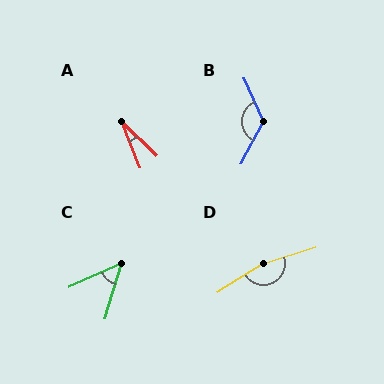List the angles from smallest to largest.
A (24°), C (49°), B (127°), D (165°).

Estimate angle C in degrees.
Approximately 49 degrees.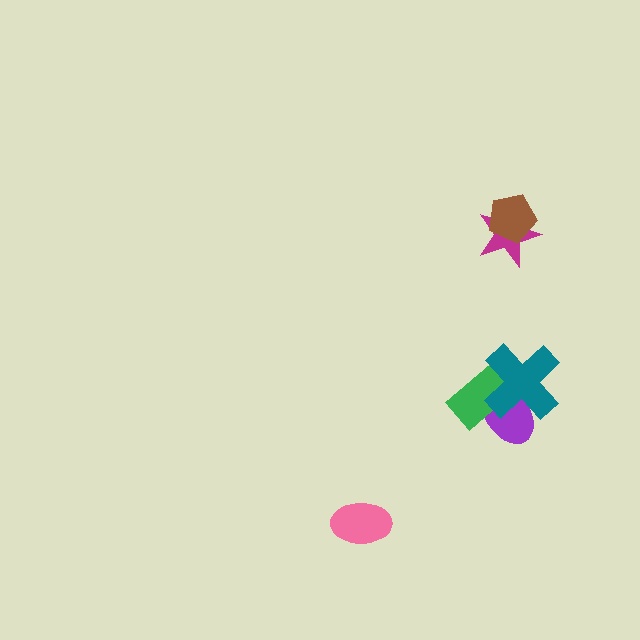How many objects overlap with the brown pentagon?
1 object overlaps with the brown pentagon.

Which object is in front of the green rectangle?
The teal cross is in front of the green rectangle.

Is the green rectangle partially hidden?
Yes, it is partially covered by another shape.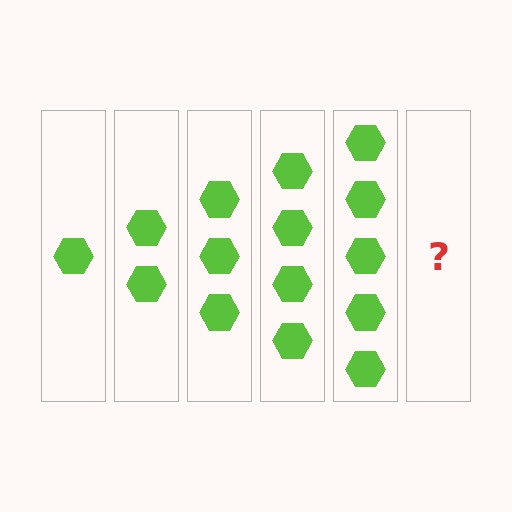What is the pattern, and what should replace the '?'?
The pattern is that each step adds one more hexagon. The '?' should be 6 hexagons.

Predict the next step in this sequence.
The next step is 6 hexagons.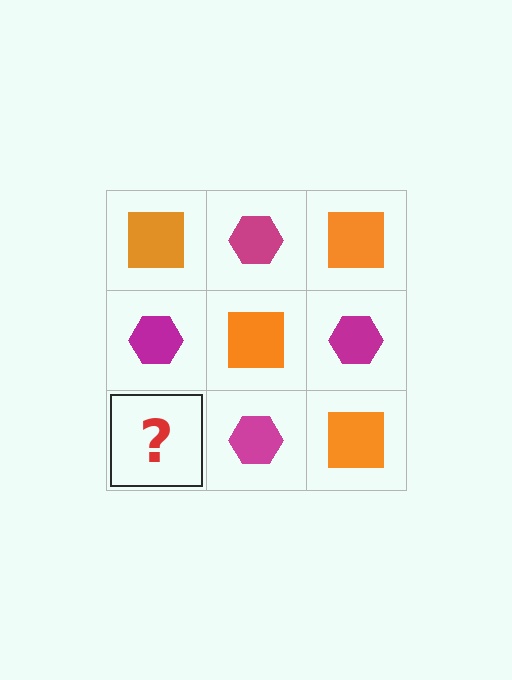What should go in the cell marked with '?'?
The missing cell should contain an orange square.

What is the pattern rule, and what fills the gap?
The rule is that it alternates orange square and magenta hexagon in a checkerboard pattern. The gap should be filled with an orange square.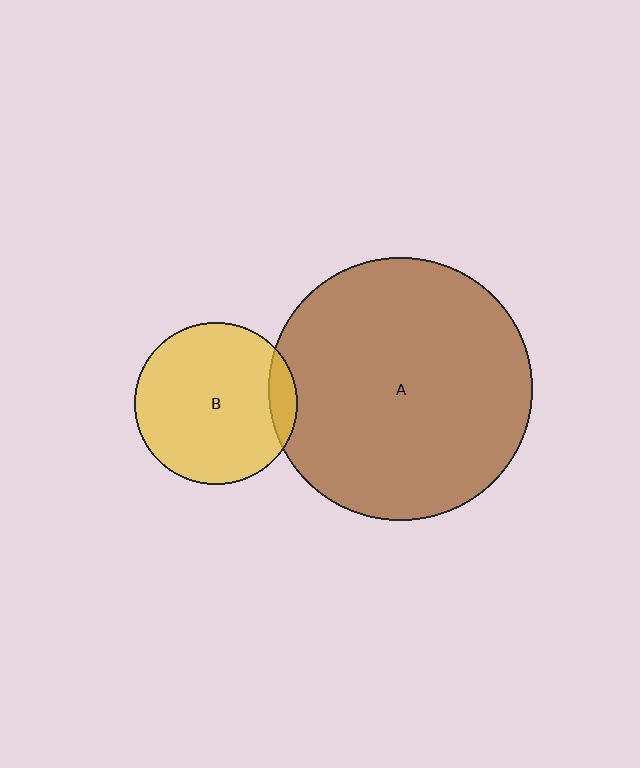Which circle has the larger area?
Circle A (brown).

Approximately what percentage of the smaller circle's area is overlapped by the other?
Approximately 10%.